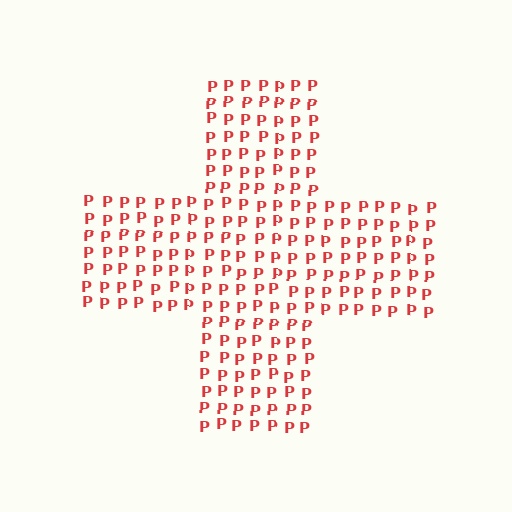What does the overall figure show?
The overall figure shows a cross.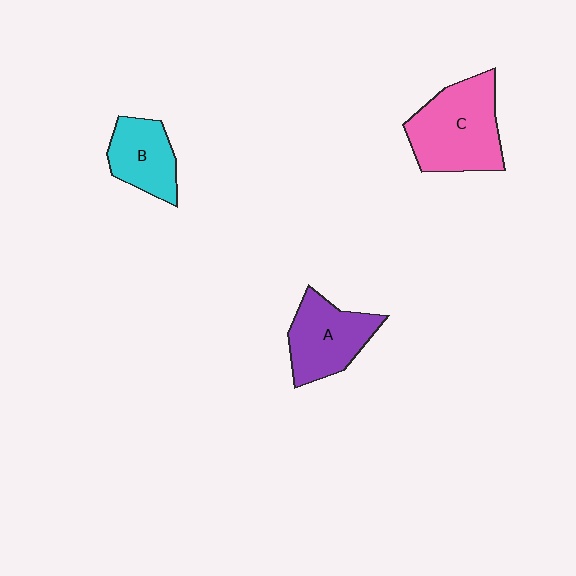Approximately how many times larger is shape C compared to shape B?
Approximately 1.7 times.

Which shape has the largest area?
Shape C (pink).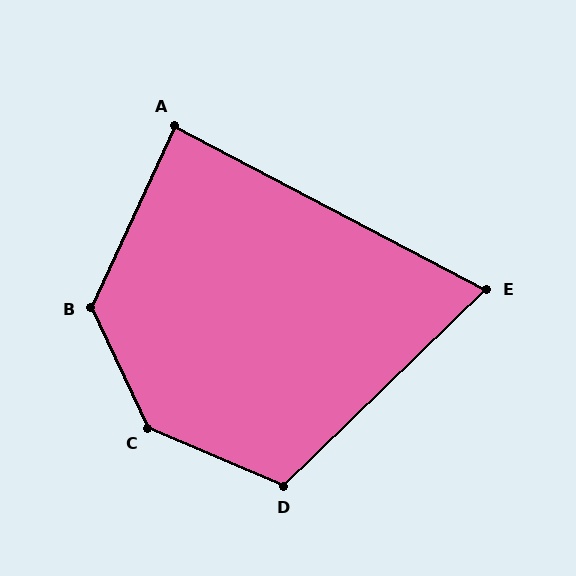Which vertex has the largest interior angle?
C, at approximately 138 degrees.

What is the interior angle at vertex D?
Approximately 113 degrees (obtuse).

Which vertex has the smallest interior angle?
E, at approximately 72 degrees.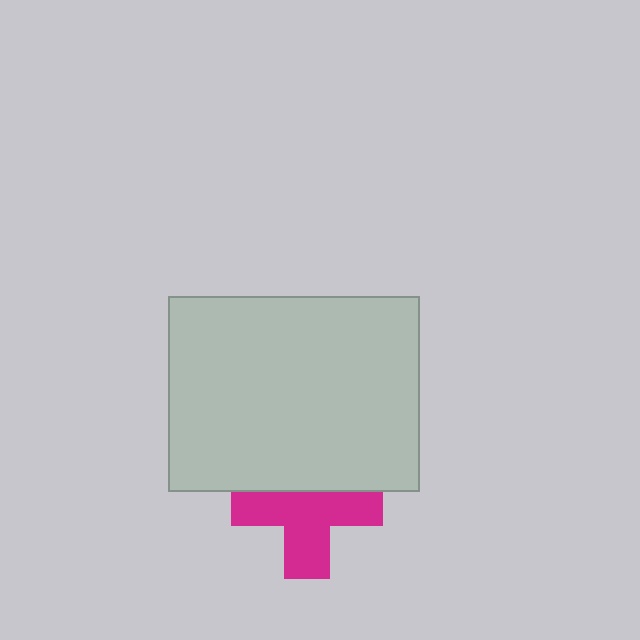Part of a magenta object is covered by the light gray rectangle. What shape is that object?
It is a cross.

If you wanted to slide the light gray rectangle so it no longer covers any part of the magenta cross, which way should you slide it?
Slide it up — that is the most direct way to separate the two shapes.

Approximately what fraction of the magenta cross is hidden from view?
Roughly 36% of the magenta cross is hidden behind the light gray rectangle.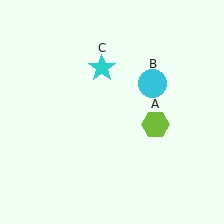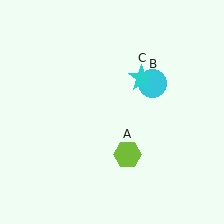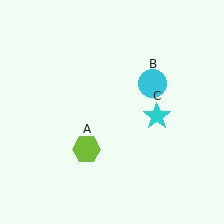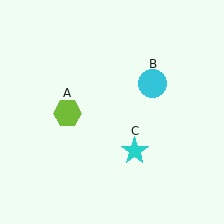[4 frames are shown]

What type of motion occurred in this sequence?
The lime hexagon (object A), cyan star (object C) rotated clockwise around the center of the scene.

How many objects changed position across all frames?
2 objects changed position: lime hexagon (object A), cyan star (object C).